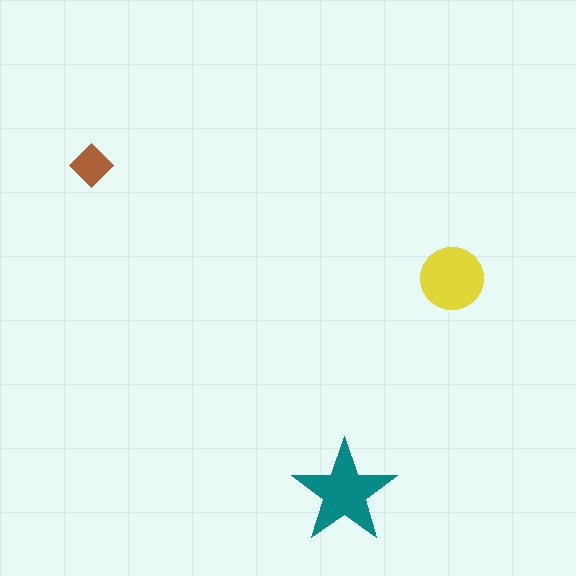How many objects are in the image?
There are 3 objects in the image.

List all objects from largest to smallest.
The teal star, the yellow circle, the brown diamond.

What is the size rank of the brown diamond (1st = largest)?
3rd.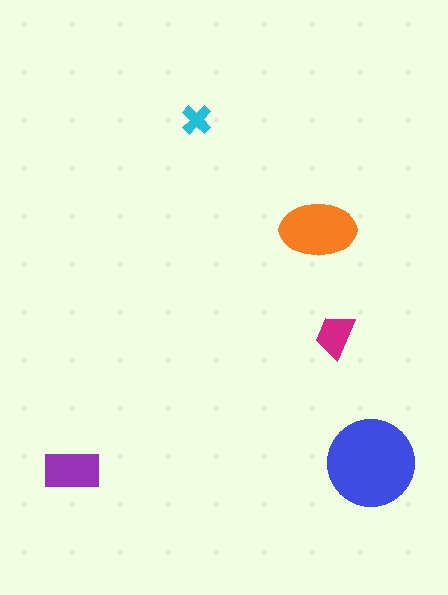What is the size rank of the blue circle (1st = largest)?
1st.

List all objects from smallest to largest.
The cyan cross, the magenta trapezoid, the purple rectangle, the orange ellipse, the blue circle.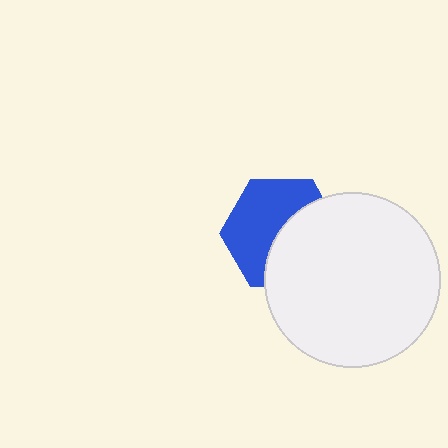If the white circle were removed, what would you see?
You would see the complete blue hexagon.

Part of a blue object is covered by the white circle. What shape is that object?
It is a hexagon.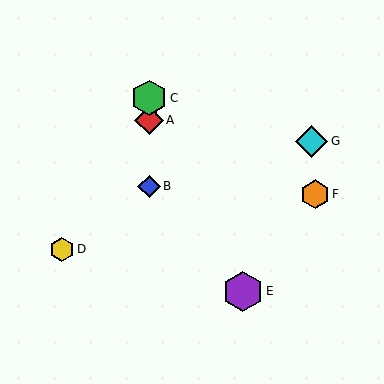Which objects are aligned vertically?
Objects A, B, C are aligned vertically.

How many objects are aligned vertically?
3 objects (A, B, C) are aligned vertically.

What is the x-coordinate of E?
Object E is at x≈243.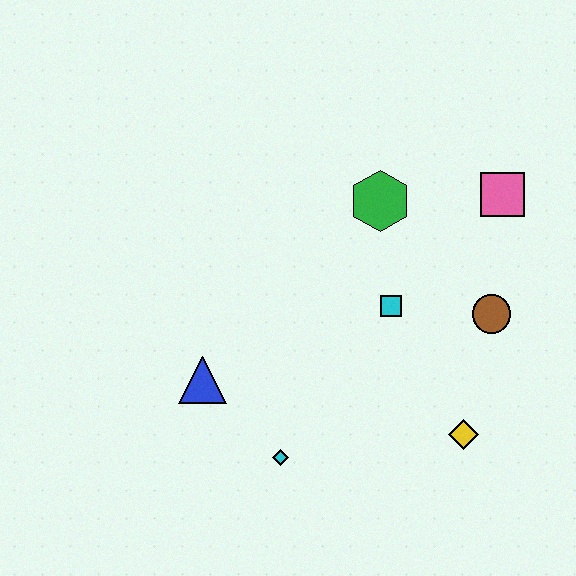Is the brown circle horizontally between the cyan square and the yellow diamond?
No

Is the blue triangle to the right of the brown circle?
No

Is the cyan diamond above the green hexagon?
No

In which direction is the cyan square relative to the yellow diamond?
The cyan square is above the yellow diamond.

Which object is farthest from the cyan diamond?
The pink square is farthest from the cyan diamond.